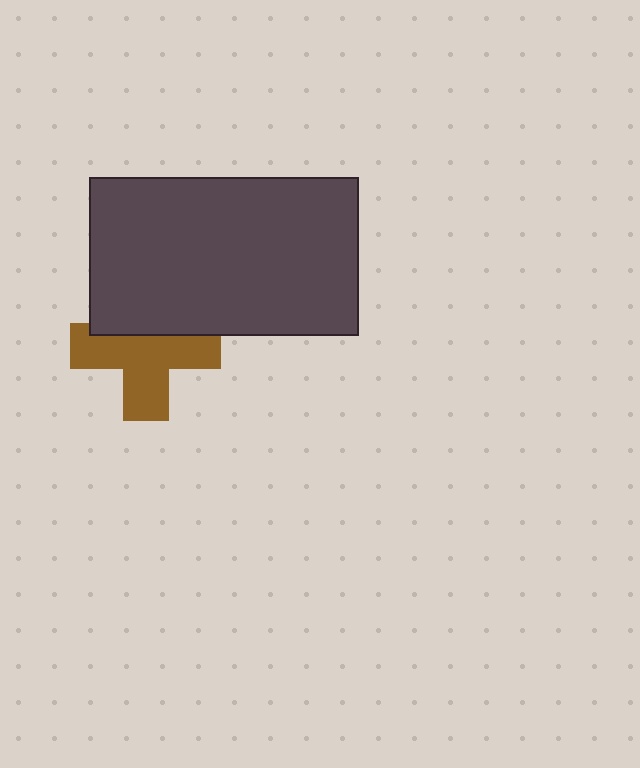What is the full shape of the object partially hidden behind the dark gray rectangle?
The partially hidden object is a brown cross.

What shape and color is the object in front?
The object in front is a dark gray rectangle.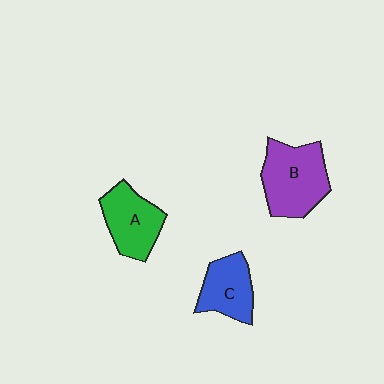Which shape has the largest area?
Shape B (purple).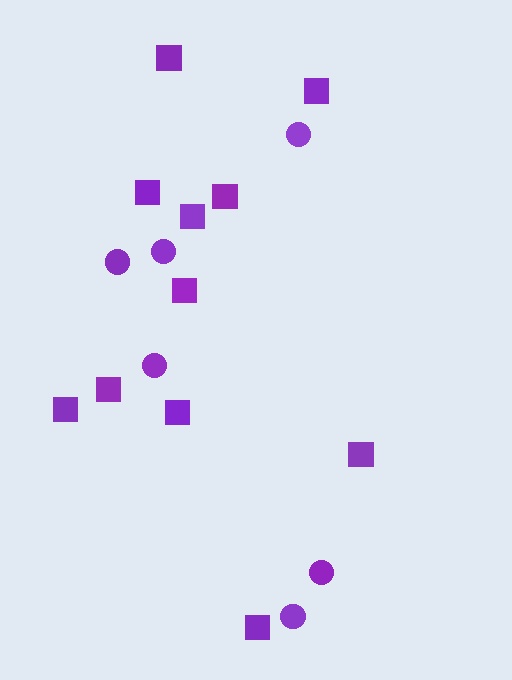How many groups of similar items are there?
There are 2 groups: one group of circles (6) and one group of squares (11).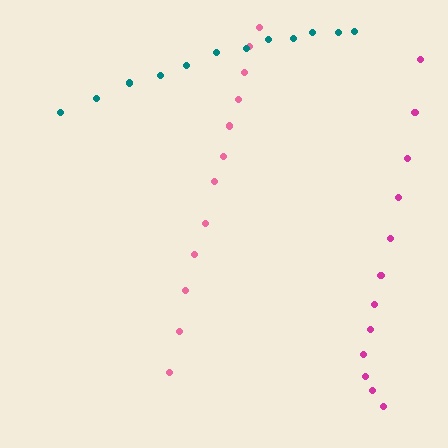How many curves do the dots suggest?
There are 3 distinct paths.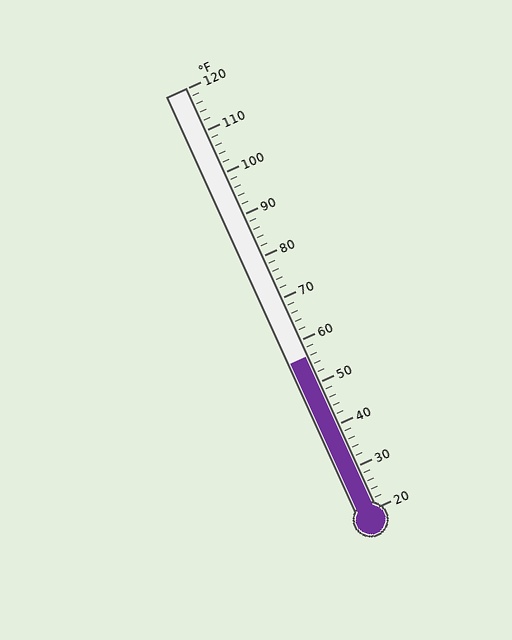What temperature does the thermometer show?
The thermometer shows approximately 56°F.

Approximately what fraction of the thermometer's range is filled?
The thermometer is filled to approximately 35% of its range.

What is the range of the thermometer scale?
The thermometer scale ranges from 20°F to 120°F.